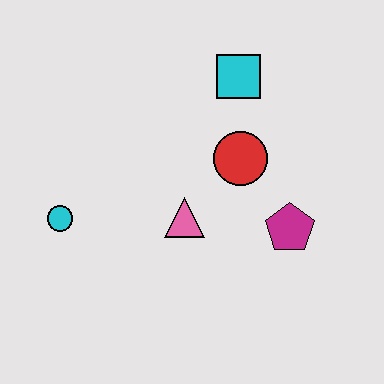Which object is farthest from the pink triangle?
The cyan square is farthest from the pink triangle.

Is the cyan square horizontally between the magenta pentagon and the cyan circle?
Yes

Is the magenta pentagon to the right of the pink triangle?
Yes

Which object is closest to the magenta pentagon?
The red circle is closest to the magenta pentagon.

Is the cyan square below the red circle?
No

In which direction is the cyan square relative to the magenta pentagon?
The cyan square is above the magenta pentagon.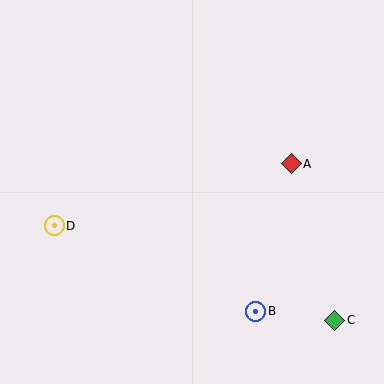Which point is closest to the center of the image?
Point A at (291, 164) is closest to the center.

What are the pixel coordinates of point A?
Point A is at (291, 164).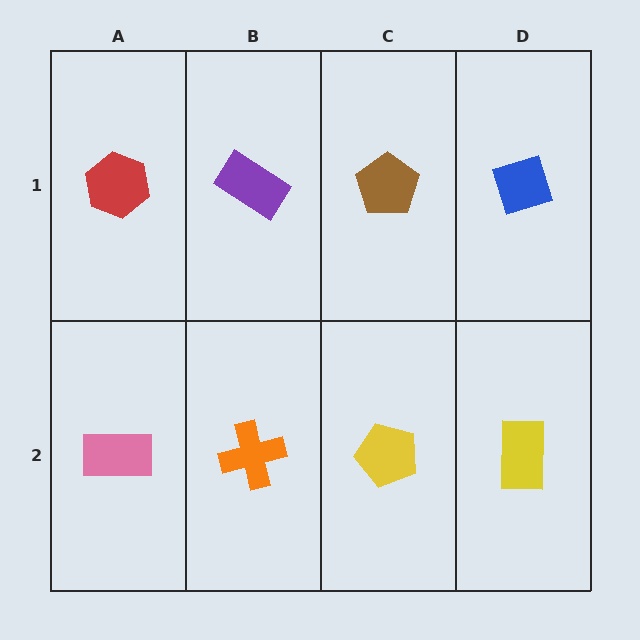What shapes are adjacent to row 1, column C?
A yellow pentagon (row 2, column C), a purple rectangle (row 1, column B), a blue diamond (row 1, column D).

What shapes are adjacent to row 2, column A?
A red hexagon (row 1, column A), an orange cross (row 2, column B).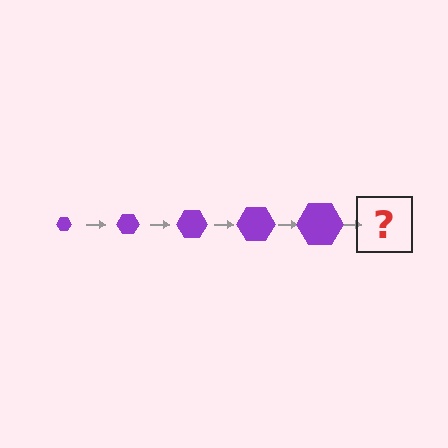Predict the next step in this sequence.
The next step is a purple hexagon, larger than the previous one.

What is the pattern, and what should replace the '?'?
The pattern is that the hexagon gets progressively larger each step. The '?' should be a purple hexagon, larger than the previous one.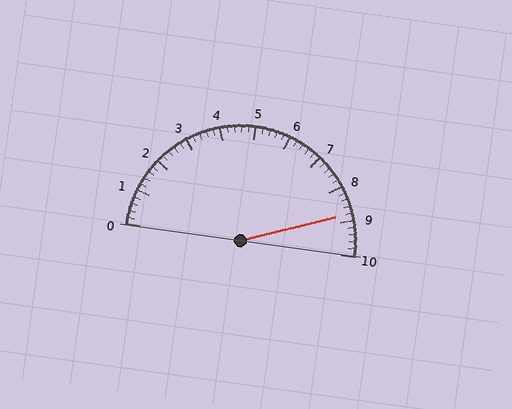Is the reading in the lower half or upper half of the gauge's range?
The reading is in the upper half of the range (0 to 10).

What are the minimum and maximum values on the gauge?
The gauge ranges from 0 to 10.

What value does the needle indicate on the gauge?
The needle indicates approximately 8.8.